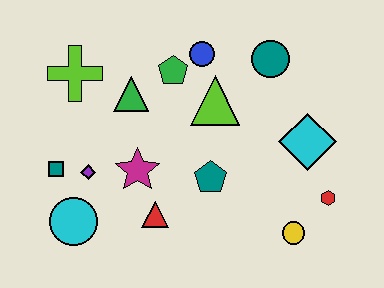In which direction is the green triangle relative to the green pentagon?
The green triangle is to the left of the green pentagon.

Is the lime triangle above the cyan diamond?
Yes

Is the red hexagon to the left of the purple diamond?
No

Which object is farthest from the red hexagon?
The lime cross is farthest from the red hexagon.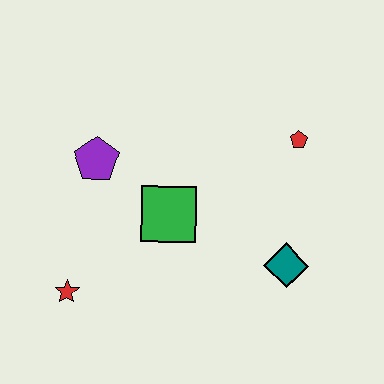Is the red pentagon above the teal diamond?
Yes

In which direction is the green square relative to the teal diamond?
The green square is to the left of the teal diamond.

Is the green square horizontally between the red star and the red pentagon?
Yes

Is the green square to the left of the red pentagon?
Yes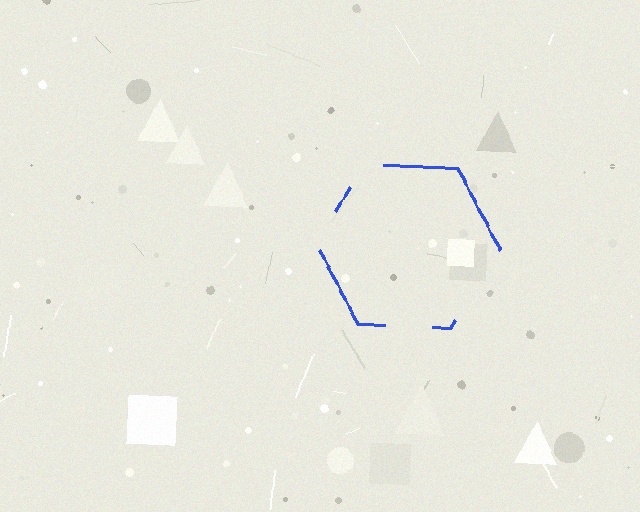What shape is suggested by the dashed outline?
The dashed outline suggests a hexagon.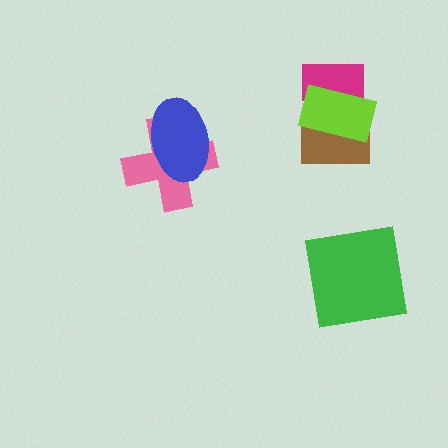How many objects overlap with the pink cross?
1 object overlaps with the pink cross.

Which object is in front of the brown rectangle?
The lime rectangle is in front of the brown rectangle.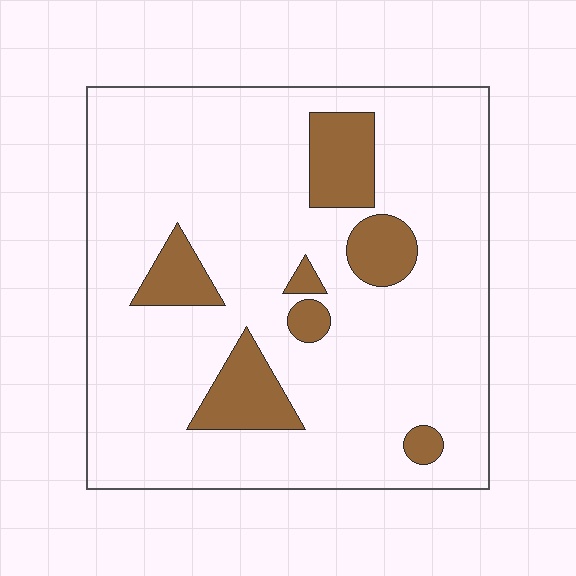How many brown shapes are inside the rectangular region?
7.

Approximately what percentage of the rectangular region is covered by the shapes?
Approximately 15%.